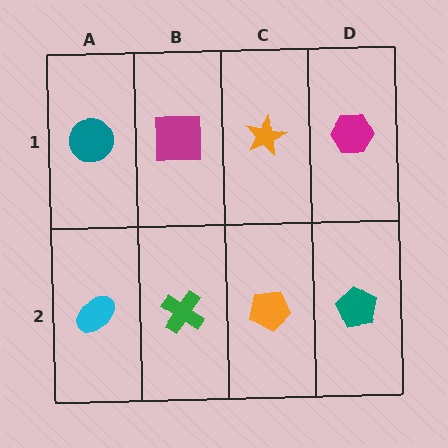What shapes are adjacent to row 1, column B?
A green cross (row 2, column B), a teal circle (row 1, column A), an orange star (row 1, column C).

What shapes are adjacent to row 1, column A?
A cyan ellipse (row 2, column A), a magenta square (row 1, column B).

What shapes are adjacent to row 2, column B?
A magenta square (row 1, column B), a cyan ellipse (row 2, column A), an orange pentagon (row 2, column C).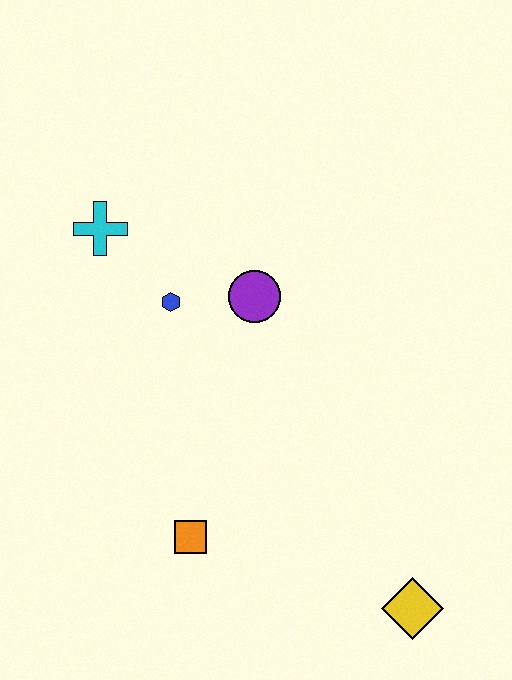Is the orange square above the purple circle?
No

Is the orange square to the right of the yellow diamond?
No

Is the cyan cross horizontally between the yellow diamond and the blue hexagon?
No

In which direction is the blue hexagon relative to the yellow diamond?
The blue hexagon is above the yellow diamond.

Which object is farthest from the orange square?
The cyan cross is farthest from the orange square.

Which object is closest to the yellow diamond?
The orange square is closest to the yellow diamond.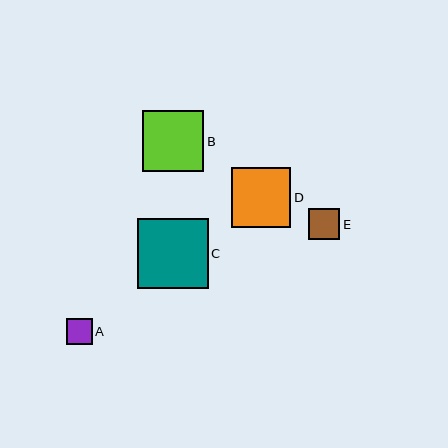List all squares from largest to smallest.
From largest to smallest: C, B, D, E, A.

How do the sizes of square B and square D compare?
Square B and square D are approximately the same size.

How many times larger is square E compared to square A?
Square E is approximately 1.2 times the size of square A.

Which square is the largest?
Square C is the largest with a size of approximately 71 pixels.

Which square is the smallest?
Square A is the smallest with a size of approximately 26 pixels.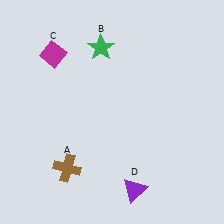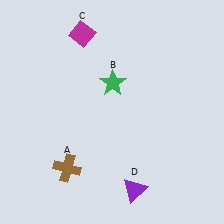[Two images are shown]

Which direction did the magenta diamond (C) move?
The magenta diamond (C) moved right.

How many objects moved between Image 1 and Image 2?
2 objects moved between the two images.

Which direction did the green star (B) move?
The green star (B) moved down.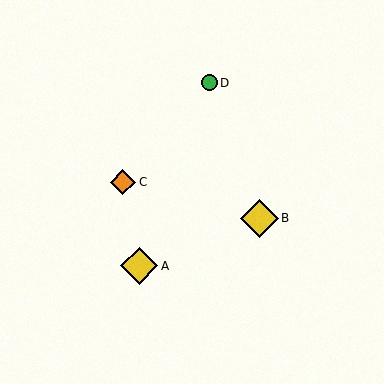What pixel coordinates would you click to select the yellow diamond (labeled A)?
Click at (139, 266) to select the yellow diamond A.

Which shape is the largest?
The yellow diamond (labeled B) is the largest.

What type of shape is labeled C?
Shape C is an orange diamond.